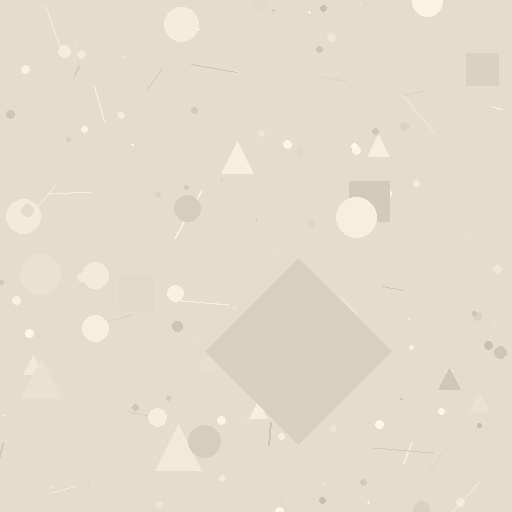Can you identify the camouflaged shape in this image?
The camouflaged shape is a diamond.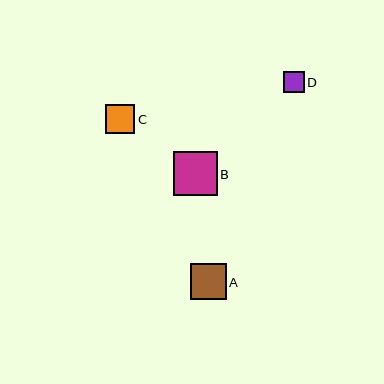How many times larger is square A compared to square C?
Square A is approximately 1.2 times the size of square C.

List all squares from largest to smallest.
From largest to smallest: B, A, C, D.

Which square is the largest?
Square B is the largest with a size of approximately 44 pixels.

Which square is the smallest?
Square D is the smallest with a size of approximately 21 pixels.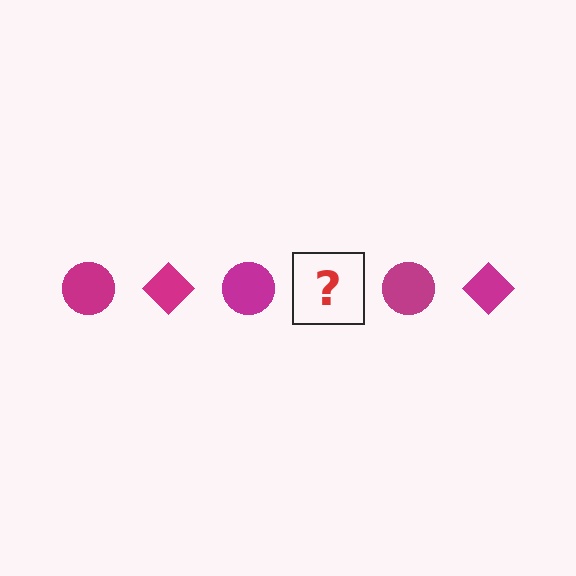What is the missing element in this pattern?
The missing element is a magenta diamond.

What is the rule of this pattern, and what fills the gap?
The rule is that the pattern cycles through circle, diamond shapes in magenta. The gap should be filled with a magenta diamond.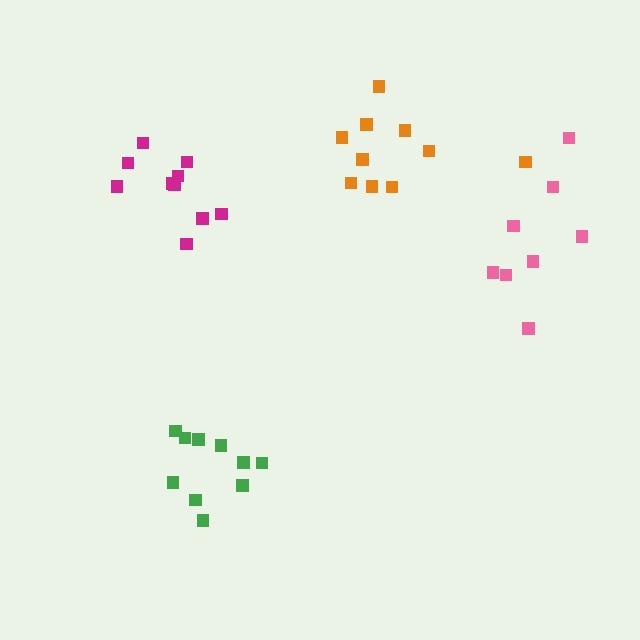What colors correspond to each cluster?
The clusters are colored: green, pink, orange, magenta.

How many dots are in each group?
Group 1: 10 dots, Group 2: 8 dots, Group 3: 10 dots, Group 4: 10 dots (38 total).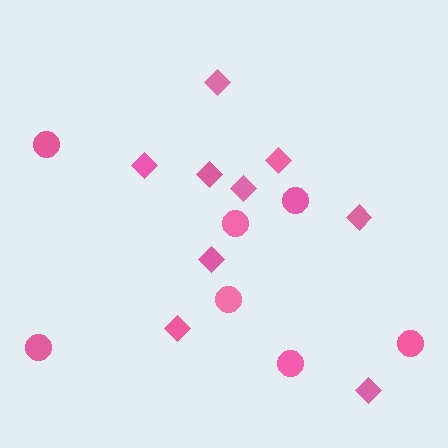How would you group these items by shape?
There are 2 groups: one group of diamonds (9) and one group of circles (7).